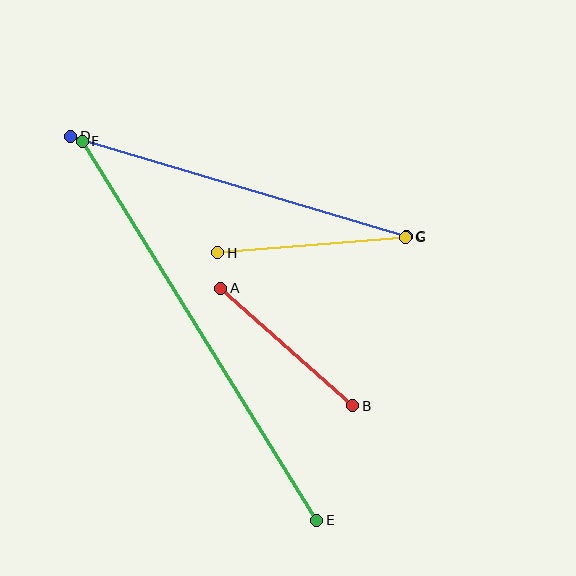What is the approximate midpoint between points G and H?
The midpoint is at approximately (312, 245) pixels.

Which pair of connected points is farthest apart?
Points E and F are farthest apart.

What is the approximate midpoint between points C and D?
The midpoint is at approximately (239, 186) pixels.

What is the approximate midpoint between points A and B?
The midpoint is at approximately (287, 347) pixels.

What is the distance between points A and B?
The distance is approximately 177 pixels.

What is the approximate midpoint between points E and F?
The midpoint is at approximately (200, 331) pixels.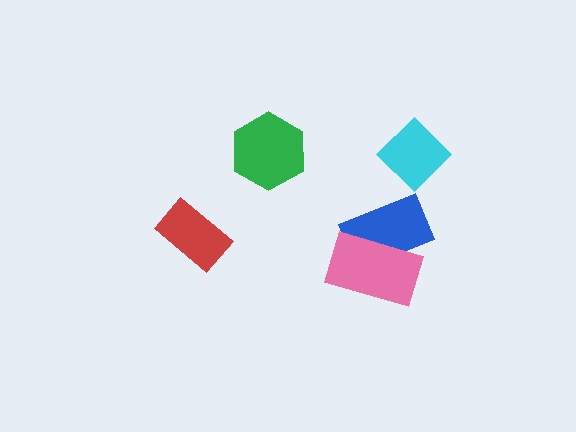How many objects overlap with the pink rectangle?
1 object overlaps with the pink rectangle.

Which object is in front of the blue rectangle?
The pink rectangle is in front of the blue rectangle.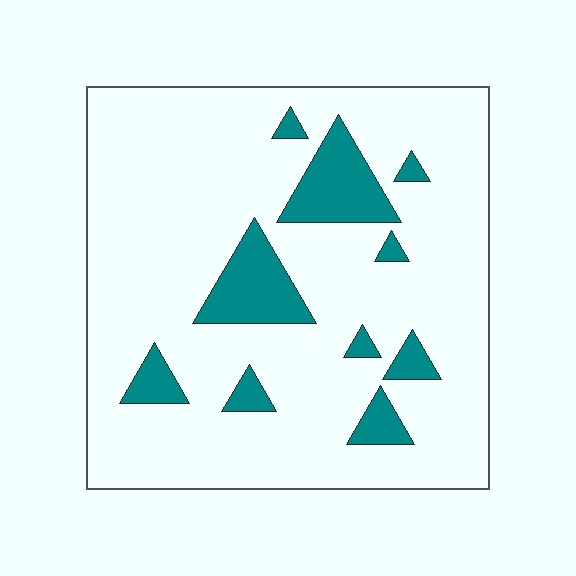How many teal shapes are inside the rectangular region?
10.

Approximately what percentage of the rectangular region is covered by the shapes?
Approximately 15%.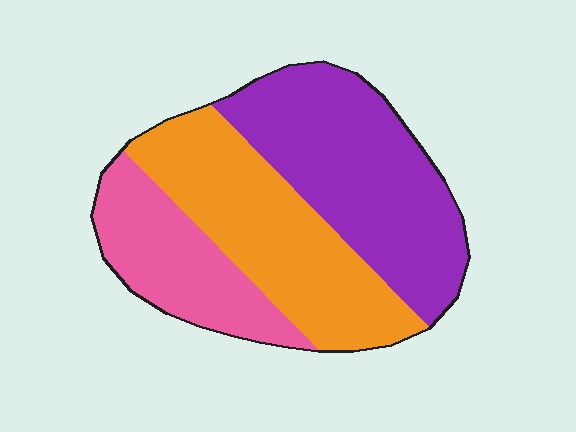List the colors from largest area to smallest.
From largest to smallest: purple, orange, pink.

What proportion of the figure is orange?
Orange covers roughly 35% of the figure.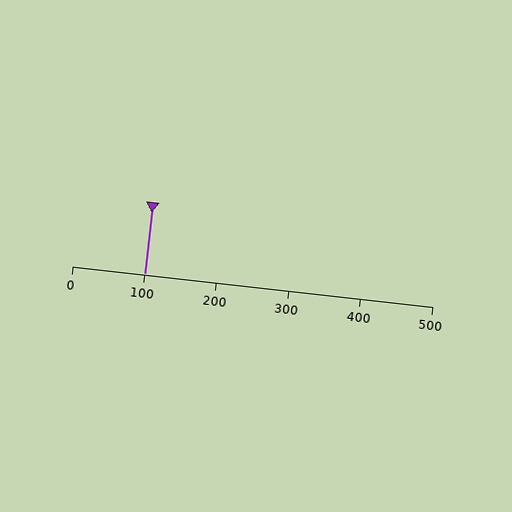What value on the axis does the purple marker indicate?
The marker indicates approximately 100.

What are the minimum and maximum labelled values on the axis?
The axis runs from 0 to 500.